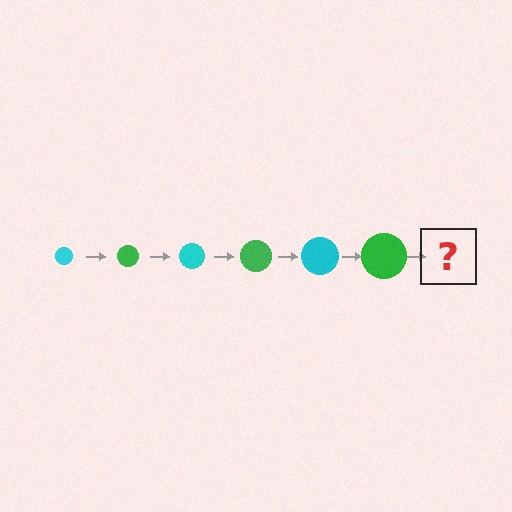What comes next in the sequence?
The next element should be a cyan circle, larger than the previous one.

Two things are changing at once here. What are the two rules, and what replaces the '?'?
The two rules are that the circle grows larger each step and the color cycles through cyan and green. The '?' should be a cyan circle, larger than the previous one.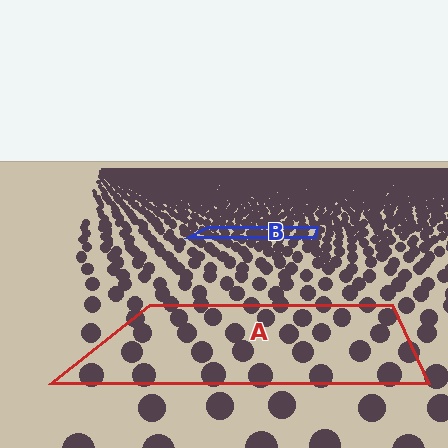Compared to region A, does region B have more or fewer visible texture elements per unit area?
Region B has more texture elements per unit area — they are packed more densely because it is farther away.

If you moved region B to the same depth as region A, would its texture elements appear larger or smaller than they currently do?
They would appear larger. At a closer depth, the same texture elements are projected at a bigger on-screen size.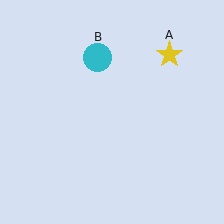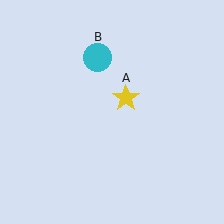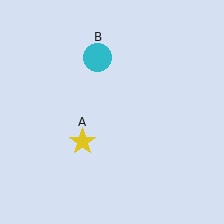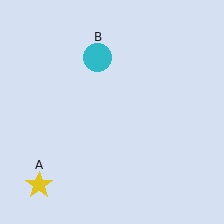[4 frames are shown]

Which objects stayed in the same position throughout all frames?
Cyan circle (object B) remained stationary.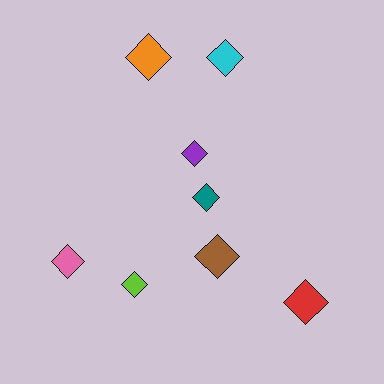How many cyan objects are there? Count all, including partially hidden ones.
There is 1 cyan object.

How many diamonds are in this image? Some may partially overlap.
There are 8 diamonds.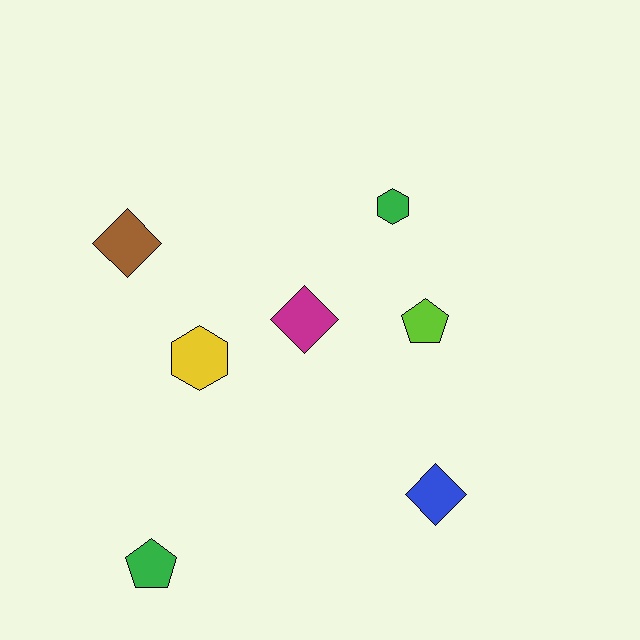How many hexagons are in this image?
There are 2 hexagons.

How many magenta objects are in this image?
There is 1 magenta object.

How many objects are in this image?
There are 7 objects.